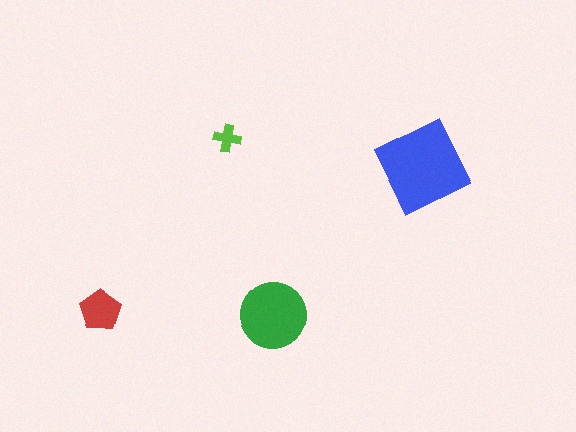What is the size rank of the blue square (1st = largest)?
1st.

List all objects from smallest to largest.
The lime cross, the red pentagon, the green circle, the blue square.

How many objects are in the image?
There are 4 objects in the image.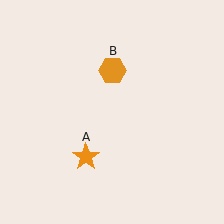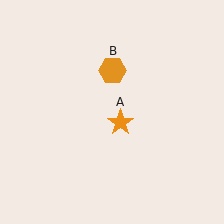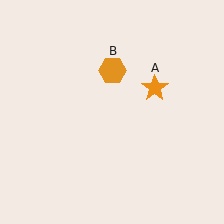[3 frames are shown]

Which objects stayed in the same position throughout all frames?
Orange hexagon (object B) remained stationary.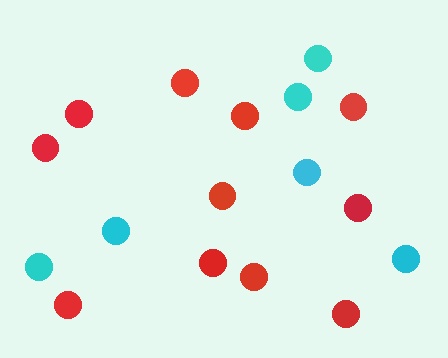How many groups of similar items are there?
There are 2 groups: one group of red circles (11) and one group of cyan circles (6).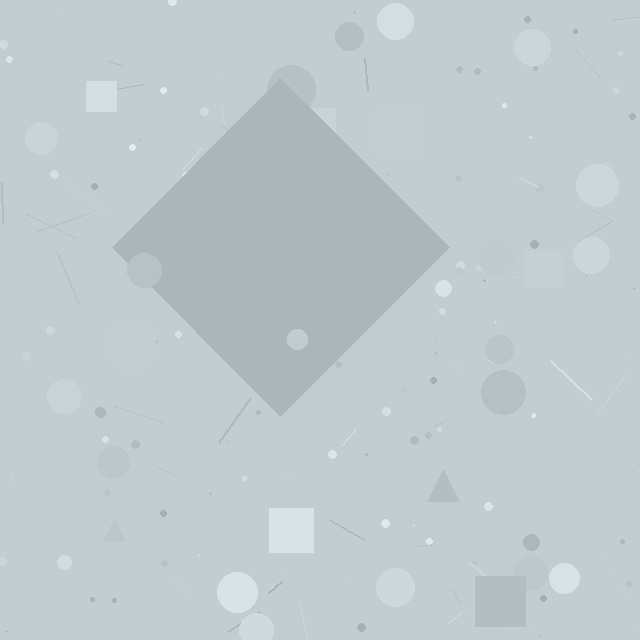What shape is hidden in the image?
A diamond is hidden in the image.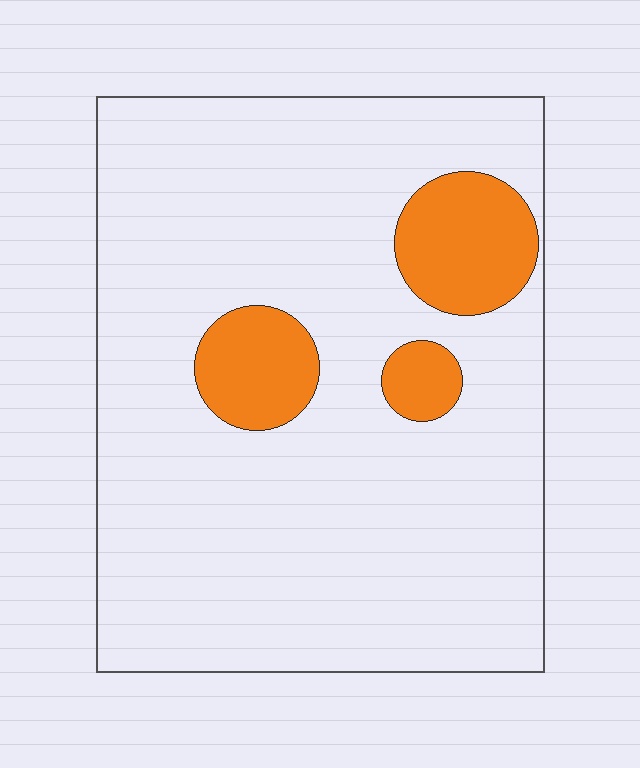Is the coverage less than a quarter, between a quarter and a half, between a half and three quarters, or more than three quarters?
Less than a quarter.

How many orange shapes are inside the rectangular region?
3.